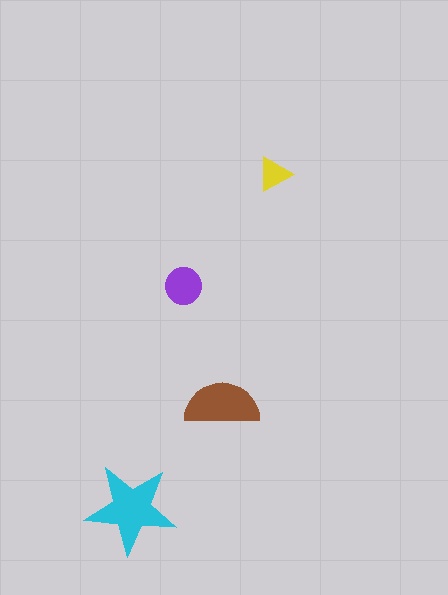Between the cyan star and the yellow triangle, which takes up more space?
The cyan star.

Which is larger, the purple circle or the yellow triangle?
The purple circle.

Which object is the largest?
The cyan star.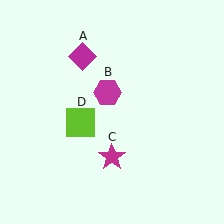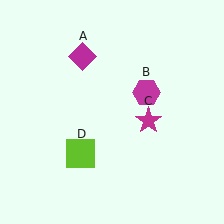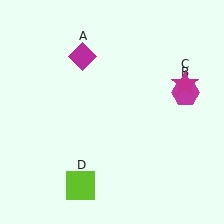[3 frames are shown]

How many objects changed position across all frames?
3 objects changed position: magenta hexagon (object B), magenta star (object C), lime square (object D).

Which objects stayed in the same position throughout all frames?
Magenta diamond (object A) remained stationary.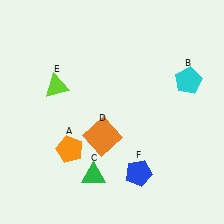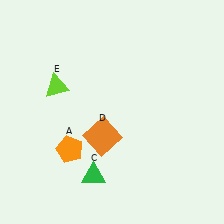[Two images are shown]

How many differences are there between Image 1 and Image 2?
There are 2 differences between the two images.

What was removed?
The blue pentagon (F), the cyan pentagon (B) were removed in Image 2.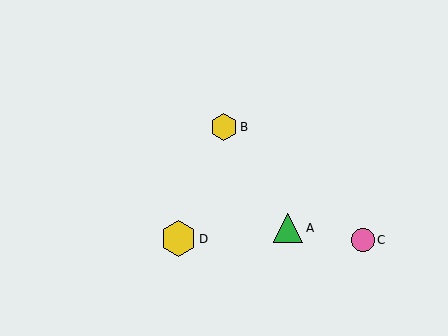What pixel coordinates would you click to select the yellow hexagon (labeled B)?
Click at (224, 127) to select the yellow hexagon B.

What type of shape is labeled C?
Shape C is a pink circle.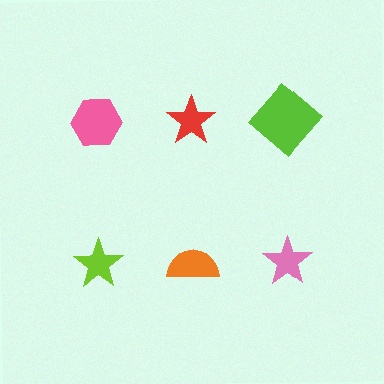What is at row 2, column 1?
A lime star.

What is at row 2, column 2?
An orange semicircle.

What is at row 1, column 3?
A lime diamond.